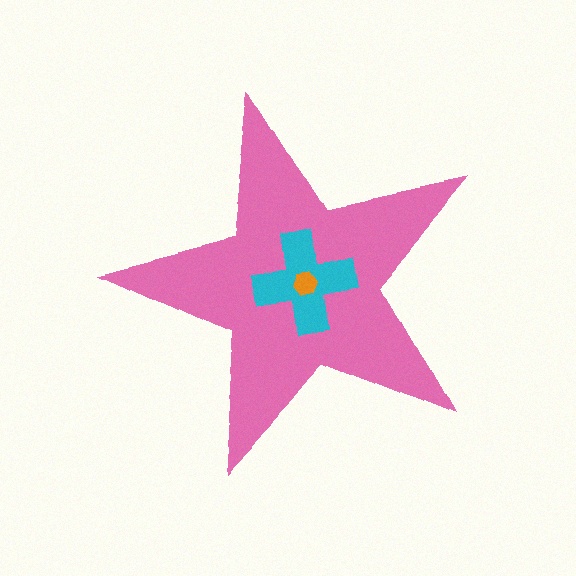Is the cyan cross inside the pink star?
Yes.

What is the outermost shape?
The pink star.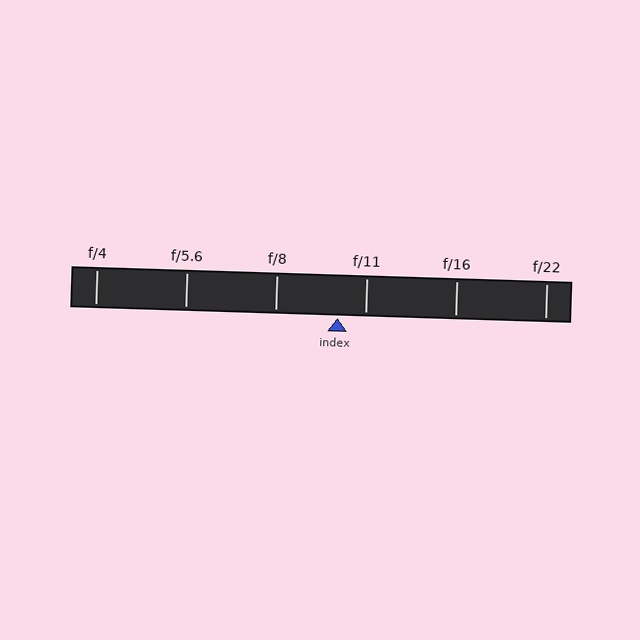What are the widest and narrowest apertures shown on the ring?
The widest aperture shown is f/4 and the narrowest is f/22.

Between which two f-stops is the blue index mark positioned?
The index mark is between f/8 and f/11.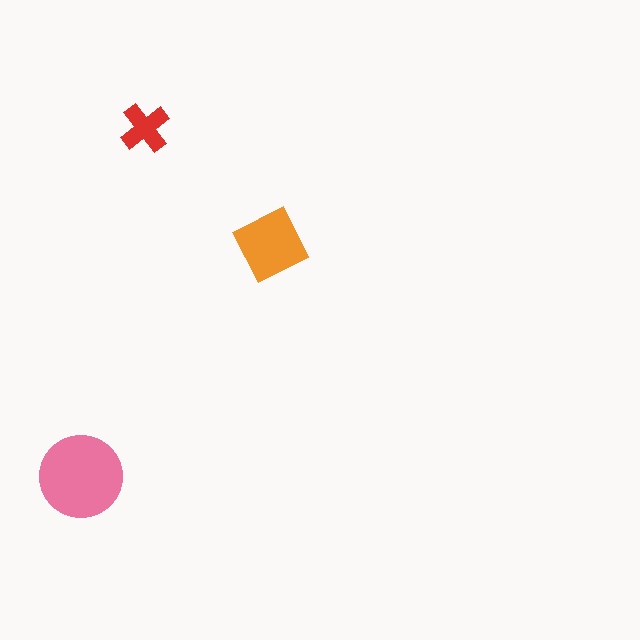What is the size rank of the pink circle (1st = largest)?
1st.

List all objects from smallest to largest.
The red cross, the orange diamond, the pink circle.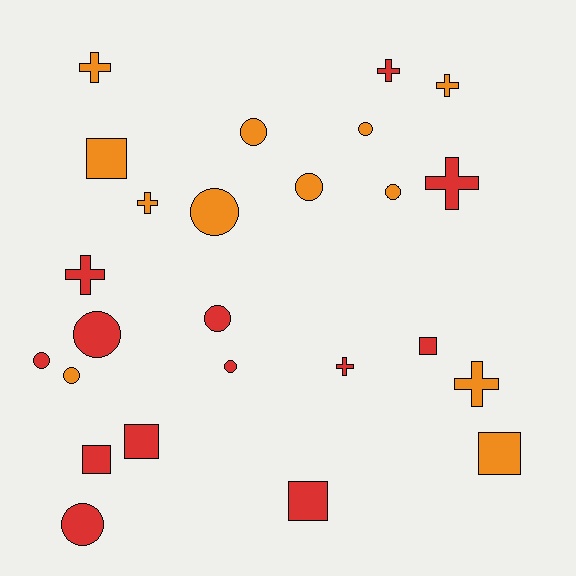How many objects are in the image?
There are 25 objects.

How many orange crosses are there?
There are 4 orange crosses.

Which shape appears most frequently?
Circle, with 11 objects.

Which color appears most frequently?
Red, with 13 objects.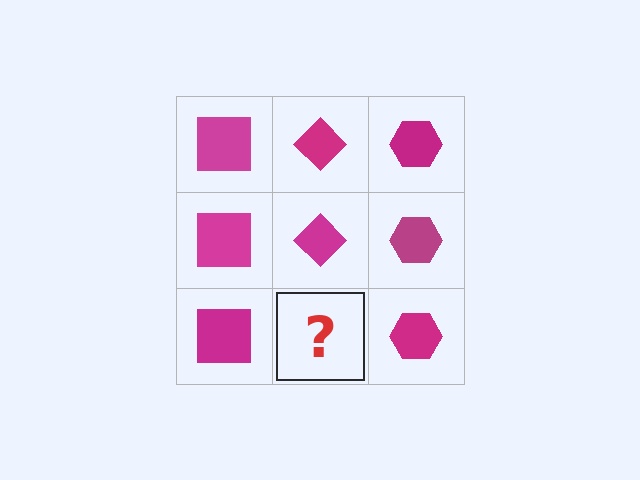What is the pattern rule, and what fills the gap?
The rule is that each column has a consistent shape. The gap should be filled with a magenta diamond.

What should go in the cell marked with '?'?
The missing cell should contain a magenta diamond.